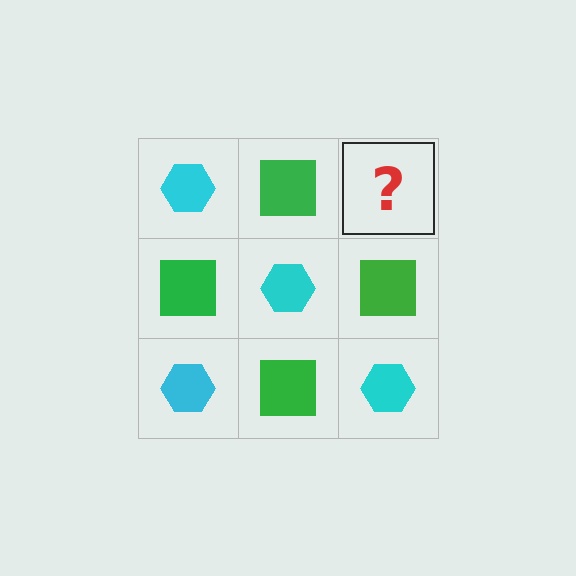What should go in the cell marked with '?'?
The missing cell should contain a cyan hexagon.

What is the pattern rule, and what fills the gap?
The rule is that it alternates cyan hexagon and green square in a checkerboard pattern. The gap should be filled with a cyan hexagon.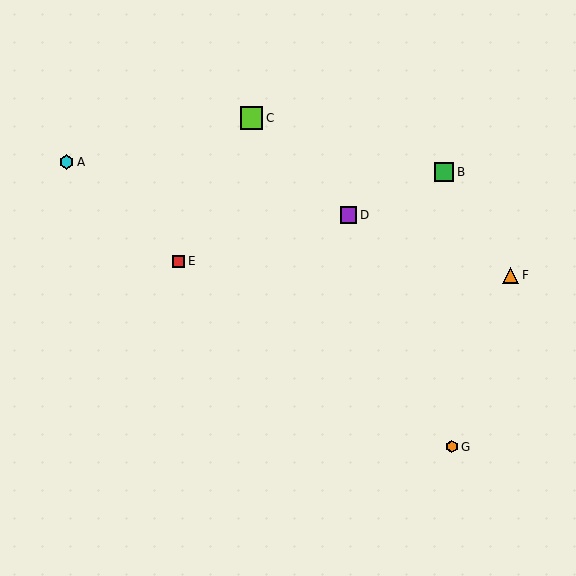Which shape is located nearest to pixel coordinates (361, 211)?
The purple square (labeled D) at (348, 215) is nearest to that location.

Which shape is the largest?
The lime square (labeled C) is the largest.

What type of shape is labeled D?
Shape D is a purple square.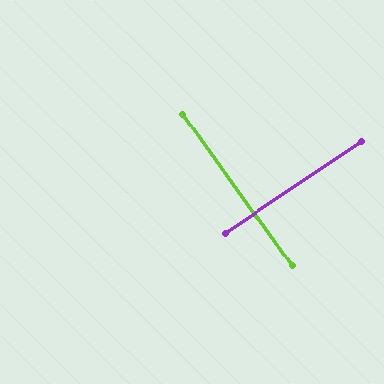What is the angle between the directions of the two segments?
Approximately 88 degrees.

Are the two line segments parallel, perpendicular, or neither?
Perpendicular — they meet at approximately 88°.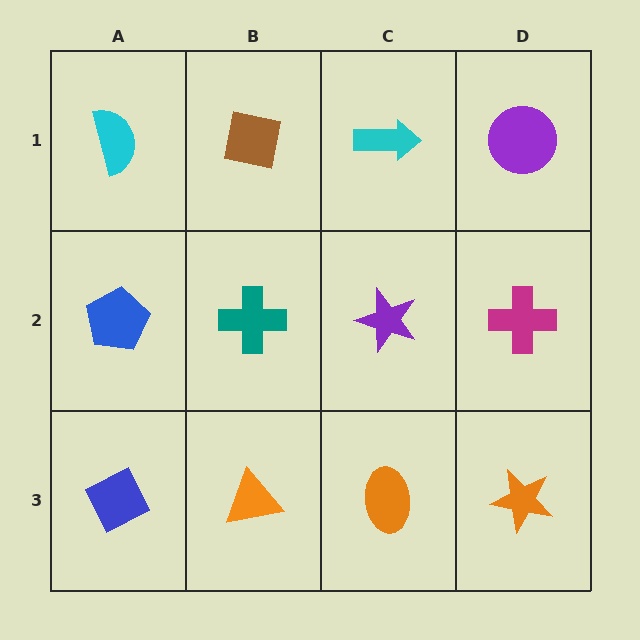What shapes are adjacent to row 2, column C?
A cyan arrow (row 1, column C), an orange ellipse (row 3, column C), a teal cross (row 2, column B), a magenta cross (row 2, column D).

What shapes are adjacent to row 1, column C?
A purple star (row 2, column C), a brown square (row 1, column B), a purple circle (row 1, column D).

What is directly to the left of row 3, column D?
An orange ellipse.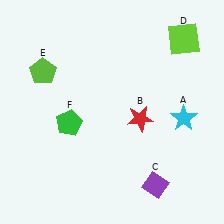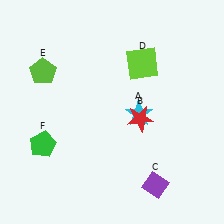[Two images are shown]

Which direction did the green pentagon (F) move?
The green pentagon (F) moved left.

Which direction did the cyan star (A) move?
The cyan star (A) moved left.